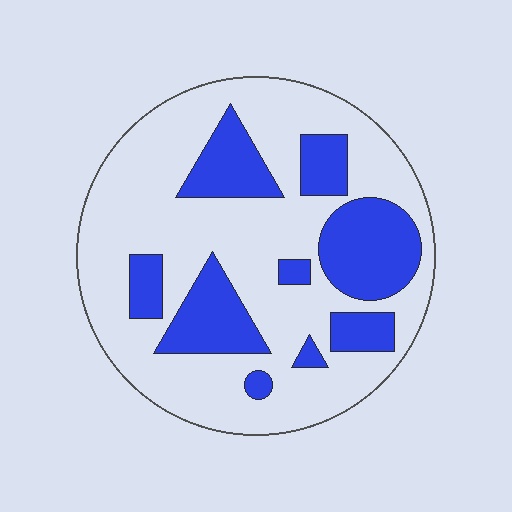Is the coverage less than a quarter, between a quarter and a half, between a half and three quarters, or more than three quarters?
Between a quarter and a half.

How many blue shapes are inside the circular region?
9.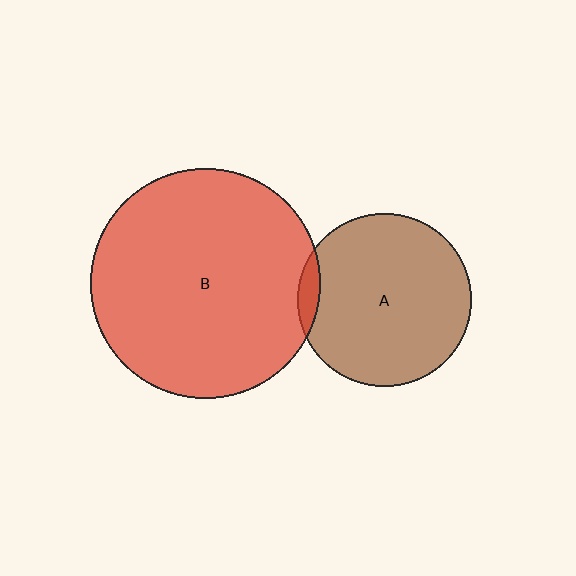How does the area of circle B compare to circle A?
Approximately 1.8 times.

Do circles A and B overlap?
Yes.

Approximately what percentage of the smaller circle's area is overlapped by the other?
Approximately 5%.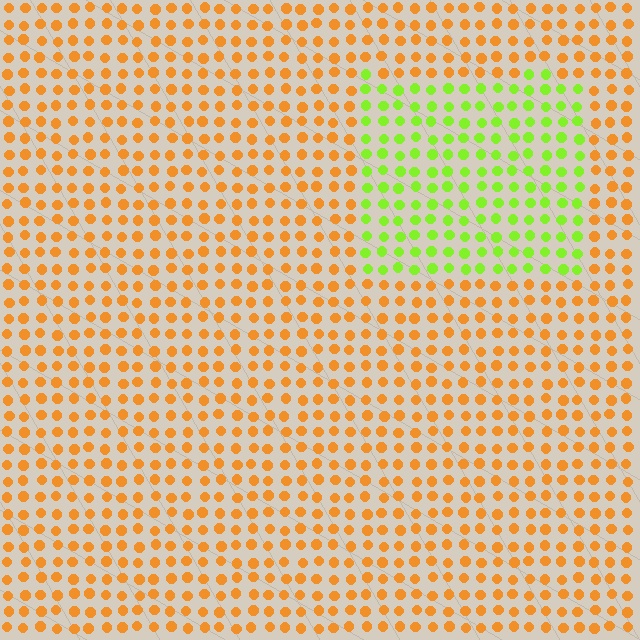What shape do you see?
I see a rectangle.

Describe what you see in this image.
The image is filled with small orange elements in a uniform arrangement. A rectangle-shaped region is visible where the elements are tinted to a slightly different hue, forming a subtle color boundary.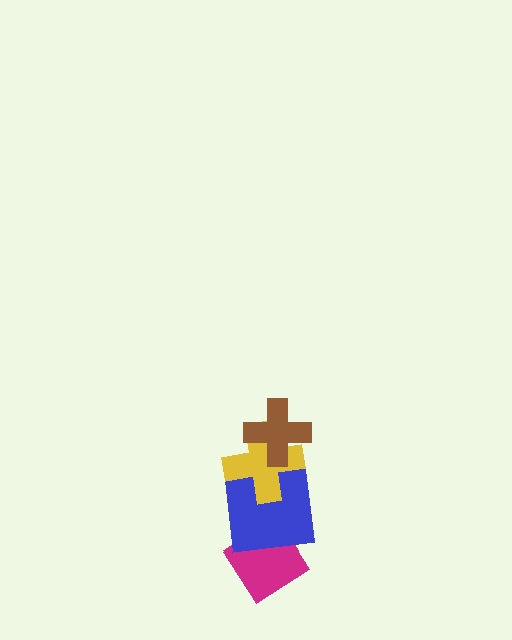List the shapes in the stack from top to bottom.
From top to bottom: the brown cross, the yellow cross, the blue square, the magenta diamond.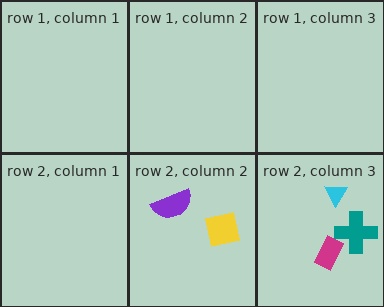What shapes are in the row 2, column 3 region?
The cyan triangle, the magenta rectangle, the teal cross.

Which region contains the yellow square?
The row 2, column 2 region.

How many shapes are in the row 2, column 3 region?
3.